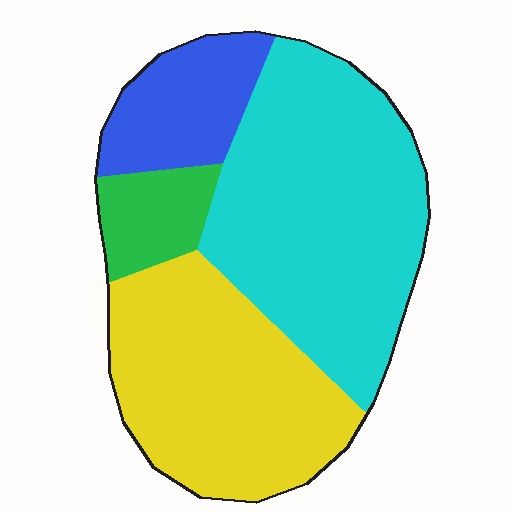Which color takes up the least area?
Green, at roughly 10%.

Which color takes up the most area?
Cyan, at roughly 45%.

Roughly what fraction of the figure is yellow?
Yellow covers 34% of the figure.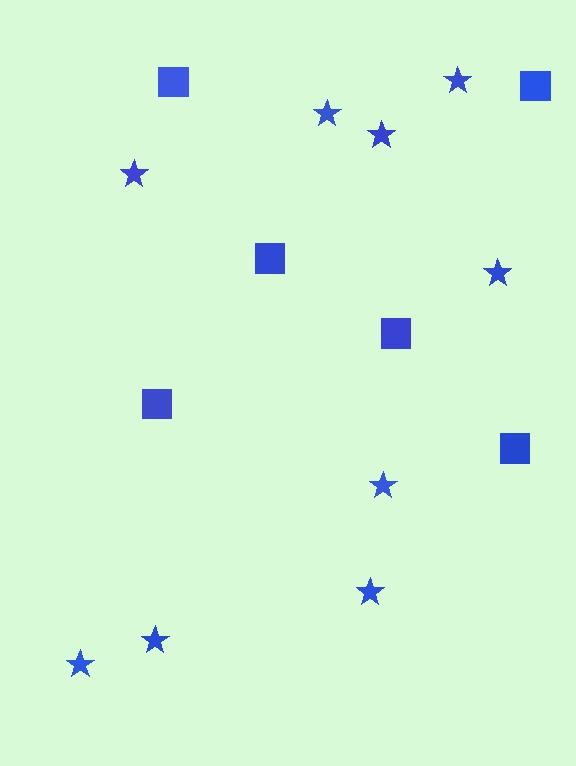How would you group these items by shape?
There are 2 groups: one group of squares (6) and one group of stars (9).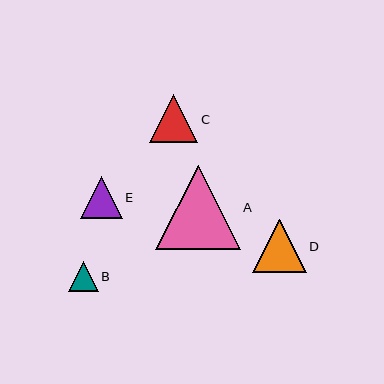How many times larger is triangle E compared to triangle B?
Triangle E is approximately 1.4 times the size of triangle B.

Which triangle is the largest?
Triangle A is the largest with a size of approximately 84 pixels.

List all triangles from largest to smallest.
From largest to smallest: A, D, C, E, B.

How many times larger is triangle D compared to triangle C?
Triangle D is approximately 1.1 times the size of triangle C.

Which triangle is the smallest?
Triangle B is the smallest with a size of approximately 29 pixels.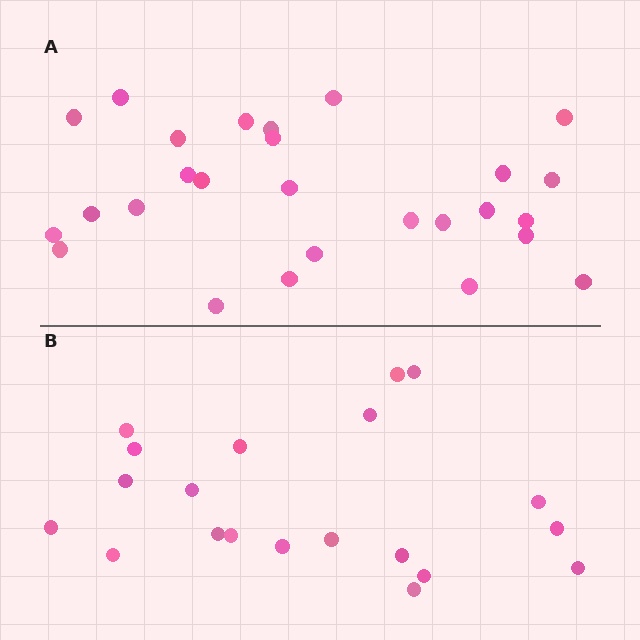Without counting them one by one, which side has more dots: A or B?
Region A (the top region) has more dots.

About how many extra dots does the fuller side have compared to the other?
Region A has roughly 8 or so more dots than region B.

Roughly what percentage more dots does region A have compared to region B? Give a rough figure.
About 35% more.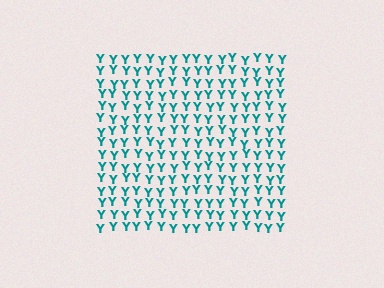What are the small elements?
The small elements are letter Y's.